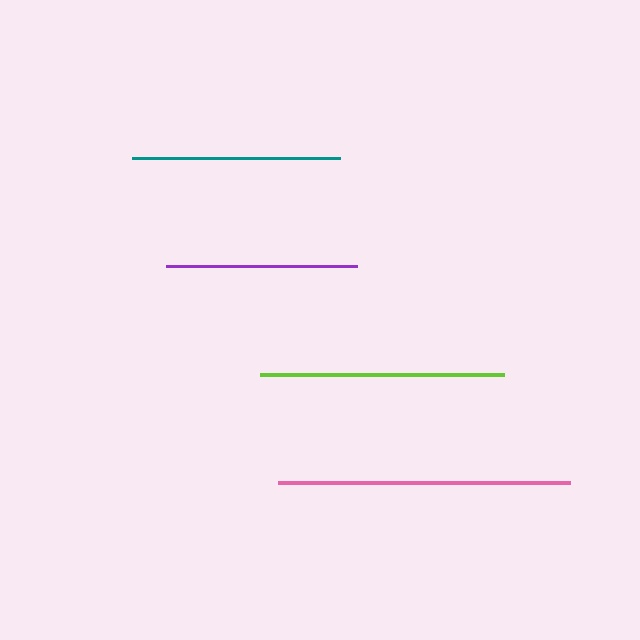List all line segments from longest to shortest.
From longest to shortest: pink, lime, teal, purple.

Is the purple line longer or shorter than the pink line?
The pink line is longer than the purple line.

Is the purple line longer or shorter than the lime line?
The lime line is longer than the purple line.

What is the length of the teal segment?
The teal segment is approximately 208 pixels long.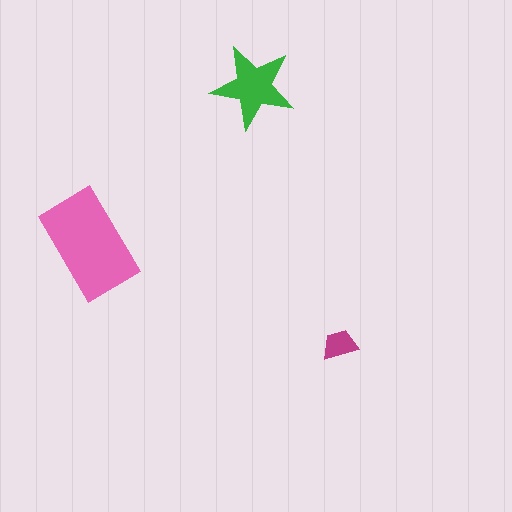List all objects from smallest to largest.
The magenta trapezoid, the green star, the pink rectangle.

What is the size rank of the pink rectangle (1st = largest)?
1st.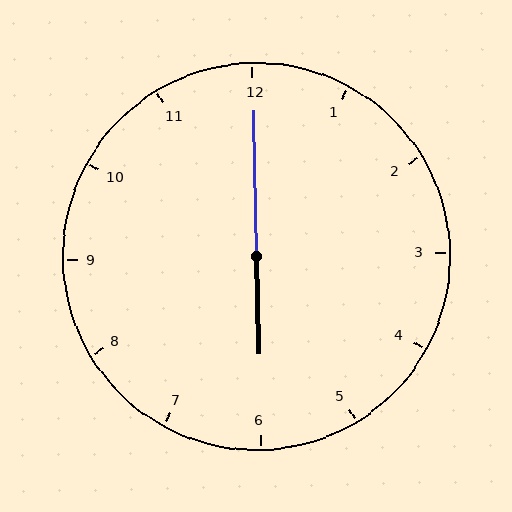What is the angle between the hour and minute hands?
Approximately 180 degrees.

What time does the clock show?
6:00.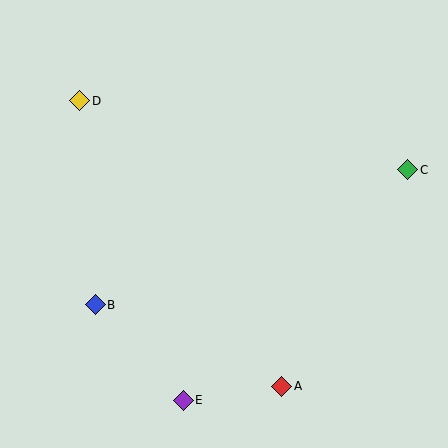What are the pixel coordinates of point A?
Point A is at (282, 386).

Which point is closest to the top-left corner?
Point D is closest to the top-left corner.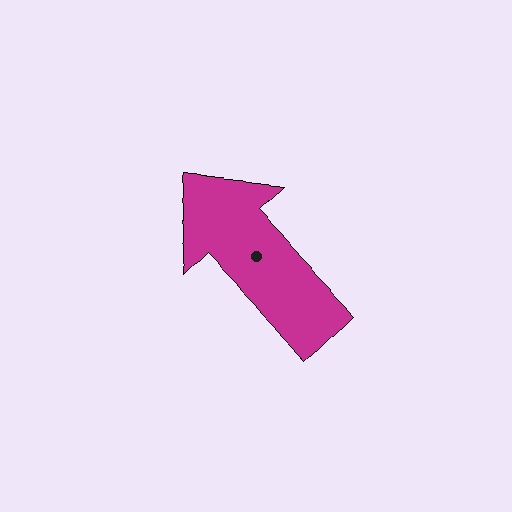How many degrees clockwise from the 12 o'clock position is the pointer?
Approximately 317 degrees.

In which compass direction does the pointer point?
Northwest.